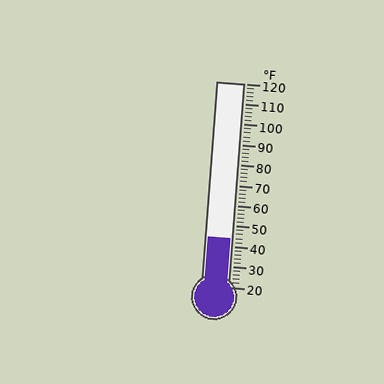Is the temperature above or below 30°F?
The temperature is above 30°F.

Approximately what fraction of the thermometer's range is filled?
The thermometer is filled to approximately 25% of its range.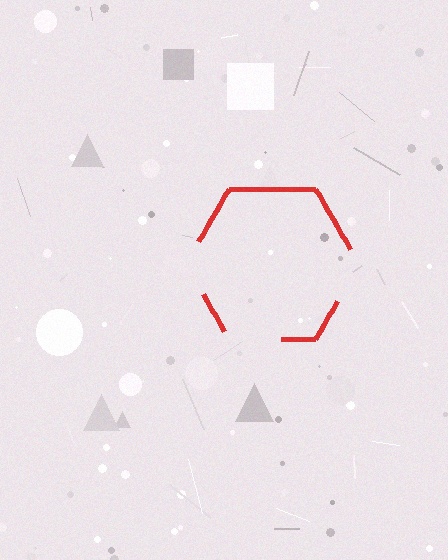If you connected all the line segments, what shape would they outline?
They would outline a hexagon.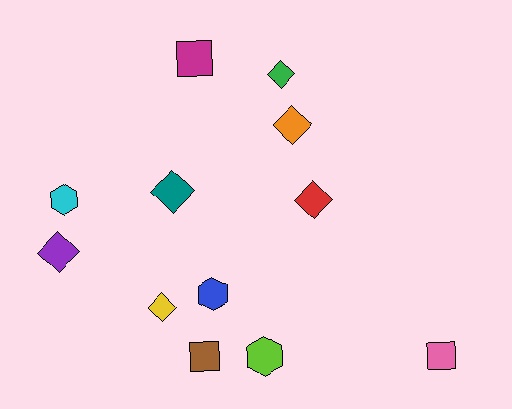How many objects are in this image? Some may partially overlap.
There are 12 objects.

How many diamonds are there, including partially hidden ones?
There are 6 diamonds.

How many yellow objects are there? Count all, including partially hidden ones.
There is 1 yellow object.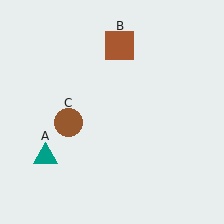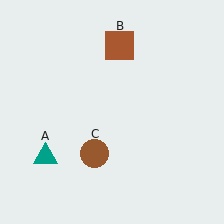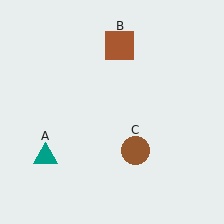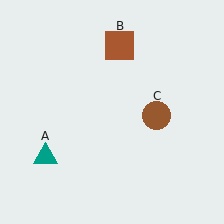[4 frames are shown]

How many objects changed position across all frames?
1 object changed position: brown circle (object C).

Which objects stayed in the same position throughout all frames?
Teal triangle (object A) and brown square (object B) remained stationary.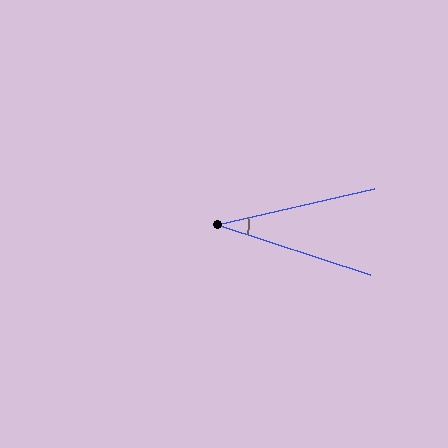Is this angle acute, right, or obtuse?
It is acute.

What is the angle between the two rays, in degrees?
Approximately 31 degrees.